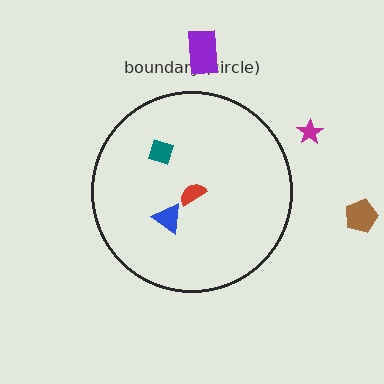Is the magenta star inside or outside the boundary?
Outside.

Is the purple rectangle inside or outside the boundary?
Outside.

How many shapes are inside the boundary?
3 inside, 3 outside.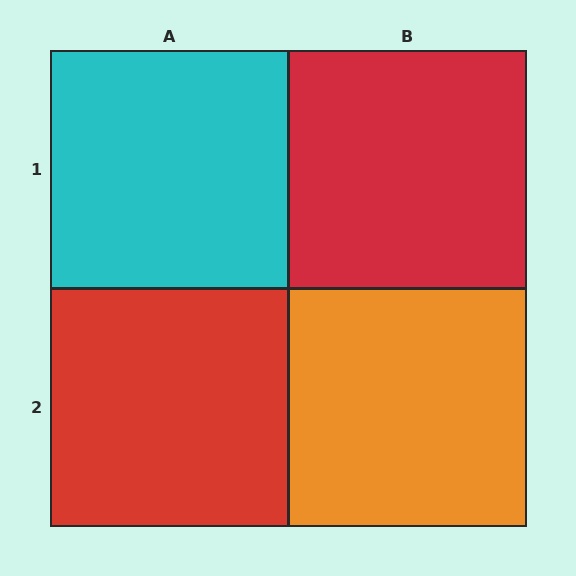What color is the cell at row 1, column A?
Cyan.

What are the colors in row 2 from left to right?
Red, orange.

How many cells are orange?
1 cell is orange.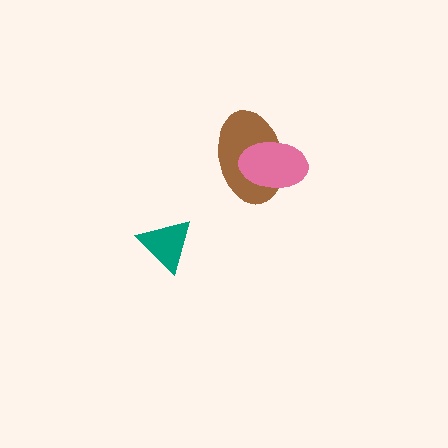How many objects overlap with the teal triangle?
0 objects overlap with the teal triangle.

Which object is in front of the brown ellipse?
The pink ellipse is in front of the brown ellipse.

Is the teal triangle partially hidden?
No, no other shape covers it.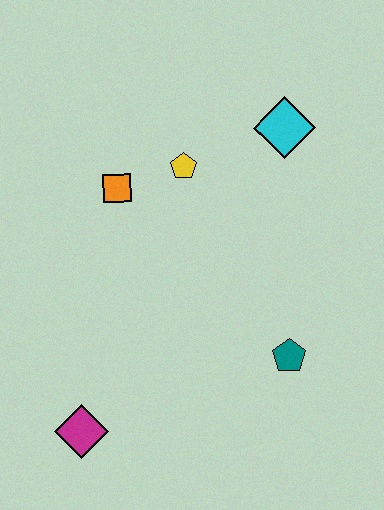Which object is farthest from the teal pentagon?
The orange square is farthest from the teal pentagon.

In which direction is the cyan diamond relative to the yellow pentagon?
The cyan diamond is to the right of the yellow pentagon.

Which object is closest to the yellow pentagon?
The orange square is closest to the yellow pentagon.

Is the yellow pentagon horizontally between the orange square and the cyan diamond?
Yes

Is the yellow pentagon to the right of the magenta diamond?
Yes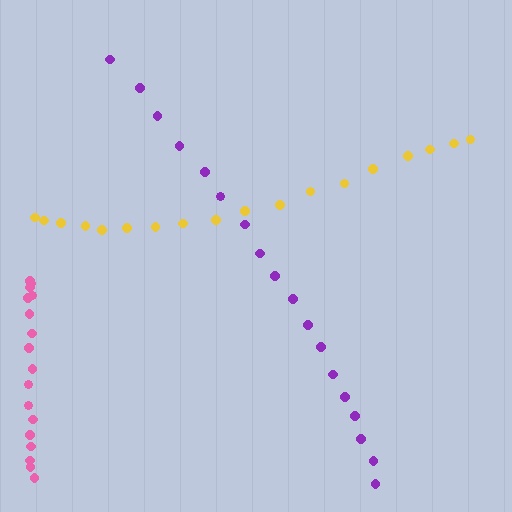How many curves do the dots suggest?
There are 3 distinct paths.